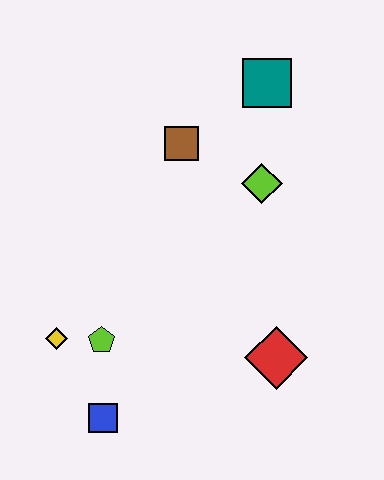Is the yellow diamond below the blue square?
No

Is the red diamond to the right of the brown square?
Yes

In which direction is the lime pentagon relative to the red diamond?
The lime pentagon is to the left of the red diamond.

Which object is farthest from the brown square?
The blue square is farthest from the brown square.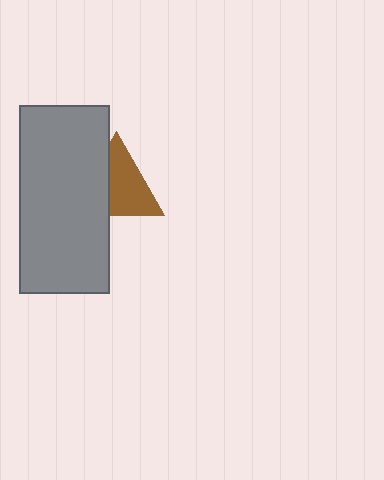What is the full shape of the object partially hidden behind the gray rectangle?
The partially hidden object is a brown triangle.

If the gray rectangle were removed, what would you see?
You would see the complete brown triangle.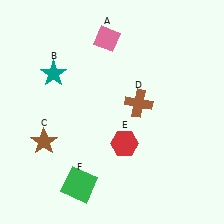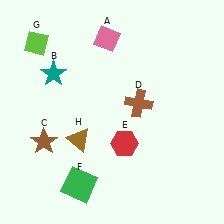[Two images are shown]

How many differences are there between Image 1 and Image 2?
There are 2 differences between the two images.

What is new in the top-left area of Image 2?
A lime diamond (G) was added in the top-left area of Image 2.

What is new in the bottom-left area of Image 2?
A brown triangle (H) was added in the bottom-left area of Image 2.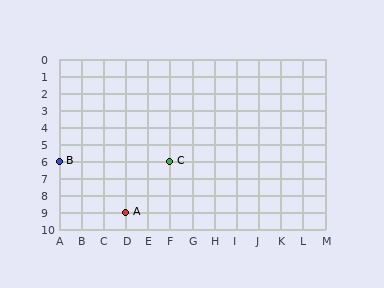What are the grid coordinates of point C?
Point C is at grid coordinates (F, 6).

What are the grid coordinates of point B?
Point B is at grid coordinates (A, 6).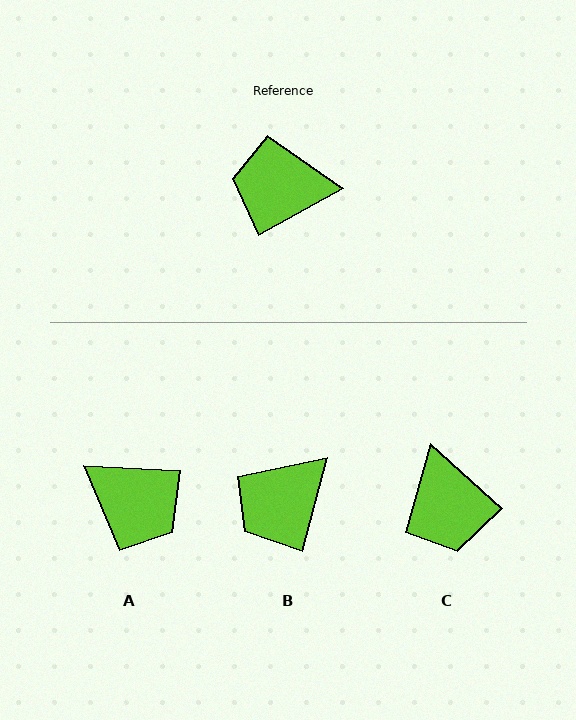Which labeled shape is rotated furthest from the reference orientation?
A, about 148 degrees away.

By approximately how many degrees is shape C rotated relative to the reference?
Approximately 110 degrees counter-clockwise.